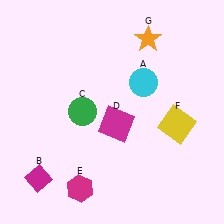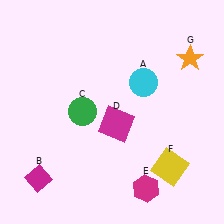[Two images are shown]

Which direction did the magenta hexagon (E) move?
The magenta hexagon (E) moved right.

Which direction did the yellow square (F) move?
The yellow square (F) moved down.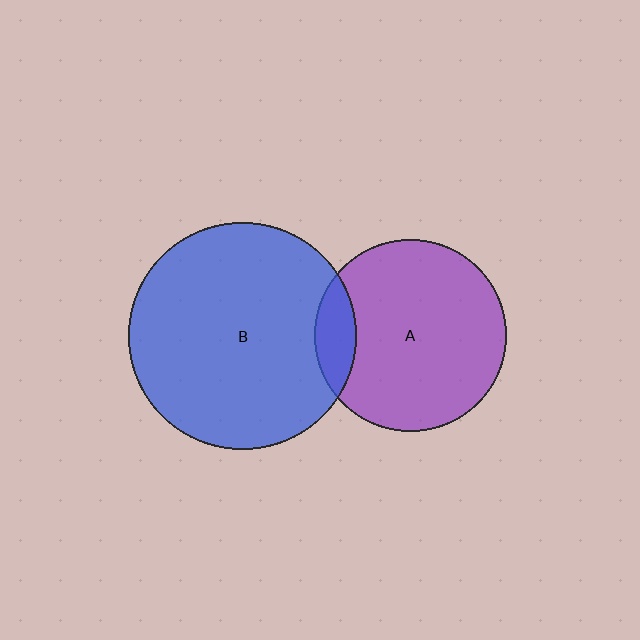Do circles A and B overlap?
Yes.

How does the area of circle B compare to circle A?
Approximately 1.4 times.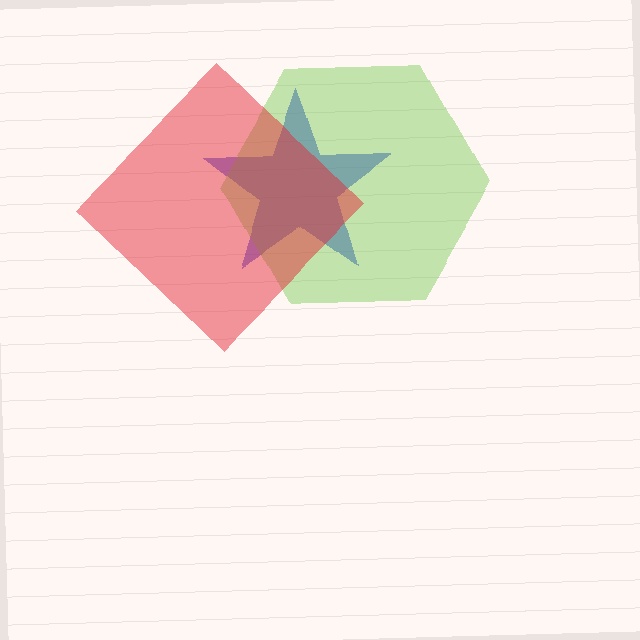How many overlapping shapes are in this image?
There are 3 overlapping shapes in the image.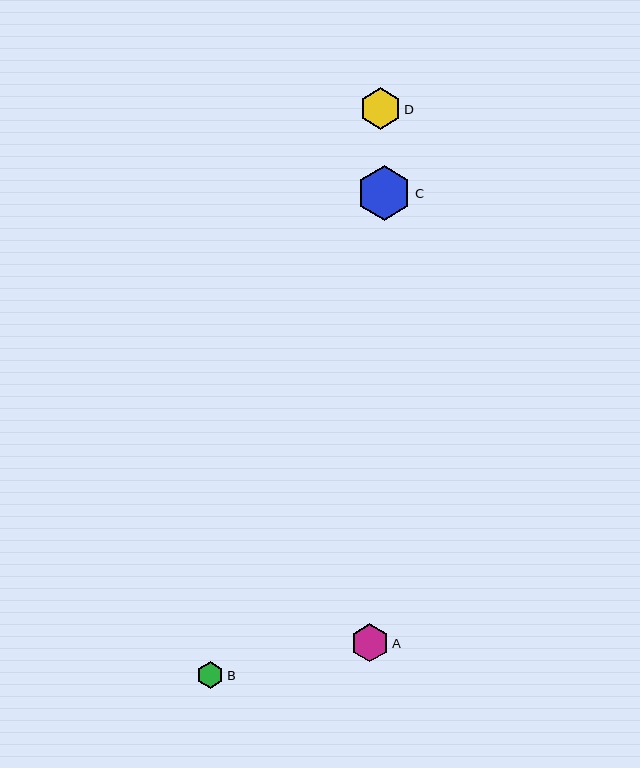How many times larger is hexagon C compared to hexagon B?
Hexagon C is approximately 2.0 times the size of hexagon B.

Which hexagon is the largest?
Hexagon C is the largest with a size of approximately 55 pixels.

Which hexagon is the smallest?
Hexagon B is the smallest with a size of approximately 27 pixels.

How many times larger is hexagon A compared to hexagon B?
Hexagon A is approximately 1.4 times the size of hexagon B.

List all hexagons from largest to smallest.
From largest to smallest: C, D, A, B.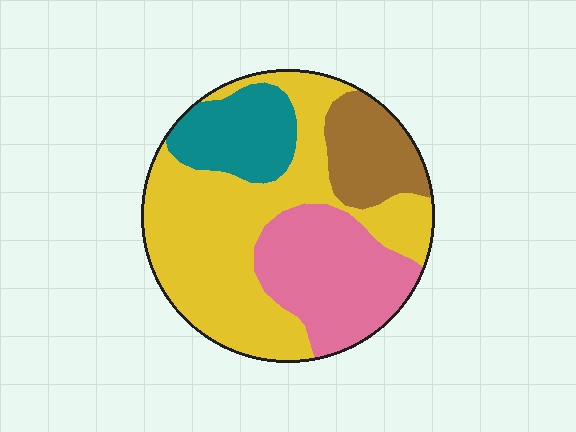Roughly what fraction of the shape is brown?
Brown covers around 15% of the shape.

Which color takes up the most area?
Yellow, at roughly 50%.